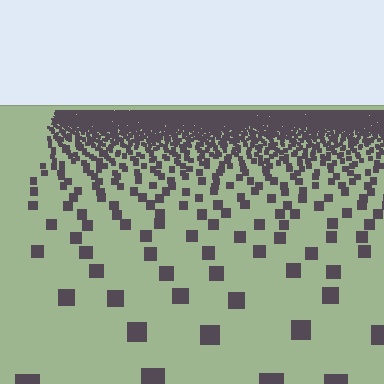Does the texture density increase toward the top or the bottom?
Density increases toward the top.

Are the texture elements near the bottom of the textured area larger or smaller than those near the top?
Larger. Near the bottom, elements are closer to the viewer and appear at a bigger on-screen size.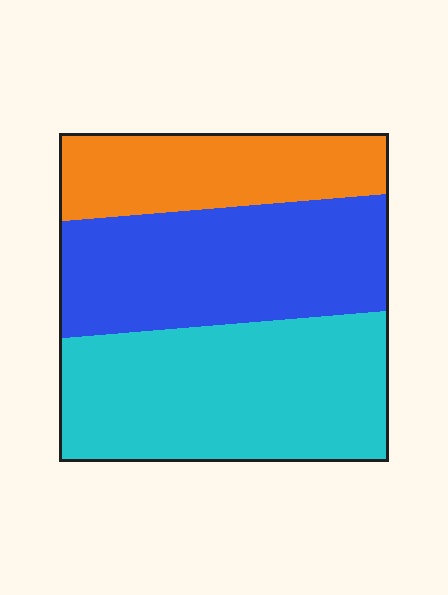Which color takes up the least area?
Orange, at roughly 25%.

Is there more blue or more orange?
Blue.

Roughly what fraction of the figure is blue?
Blue covers roughly 35% of the figure.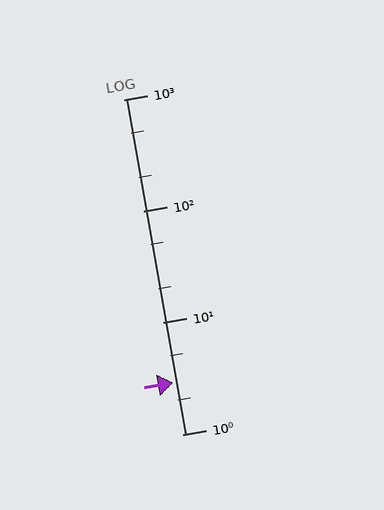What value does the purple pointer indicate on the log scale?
The pointer indicates approximately 2.9.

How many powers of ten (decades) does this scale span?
The scale spans 3 decades, from 1 to 1000.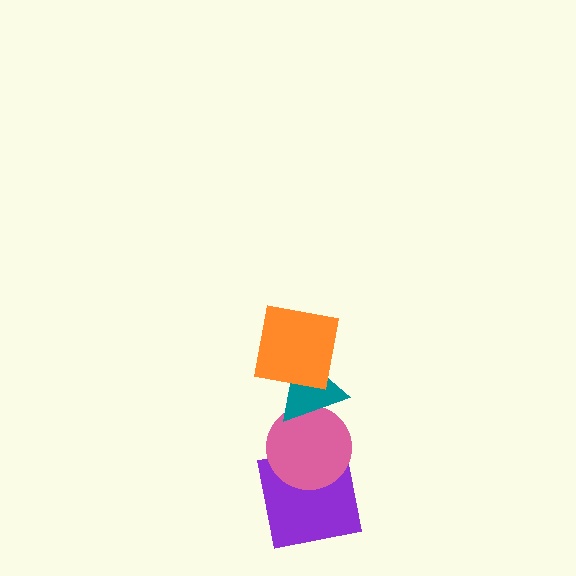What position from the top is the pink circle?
The pink circle is 3rd from the top.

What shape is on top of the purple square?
The pink circle is on top of the purple square.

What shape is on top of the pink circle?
The teal triangle is on top of the pink circle.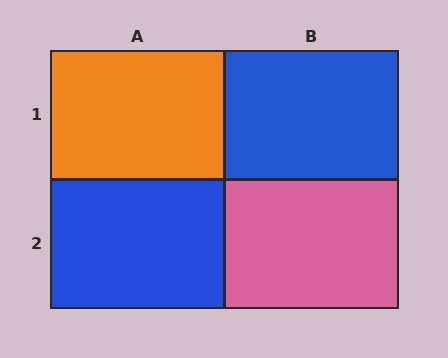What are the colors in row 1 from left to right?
Orange, blue.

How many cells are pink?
1 cell is pink.